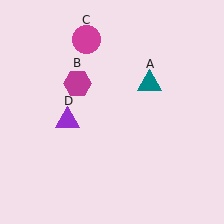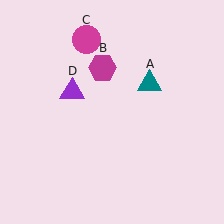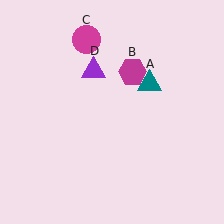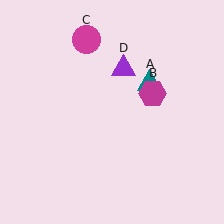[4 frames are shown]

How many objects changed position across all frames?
2 objects changed position: magenta hexagon (object B), purple triangle (object D).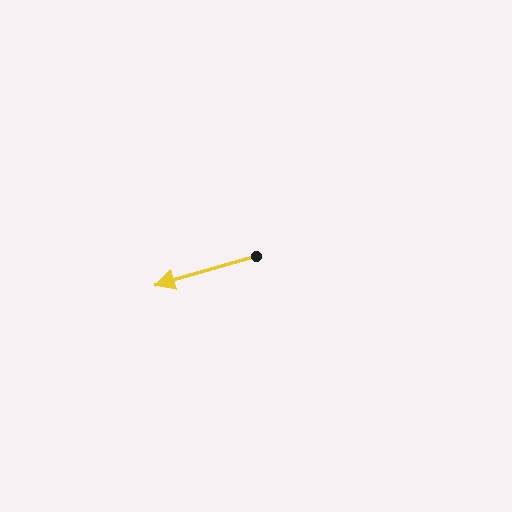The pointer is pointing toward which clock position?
Roughly 8 o'clock.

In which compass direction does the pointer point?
West.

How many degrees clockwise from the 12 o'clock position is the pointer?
Approximately 254 degrees.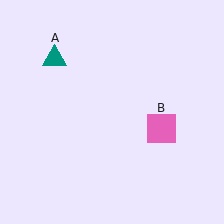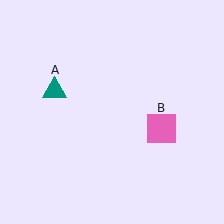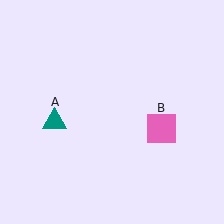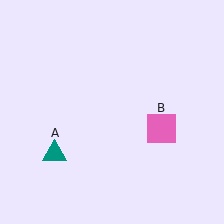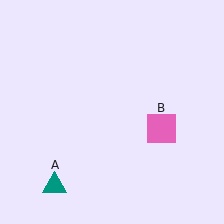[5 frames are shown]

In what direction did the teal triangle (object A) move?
The teal triangle (object A) moved down.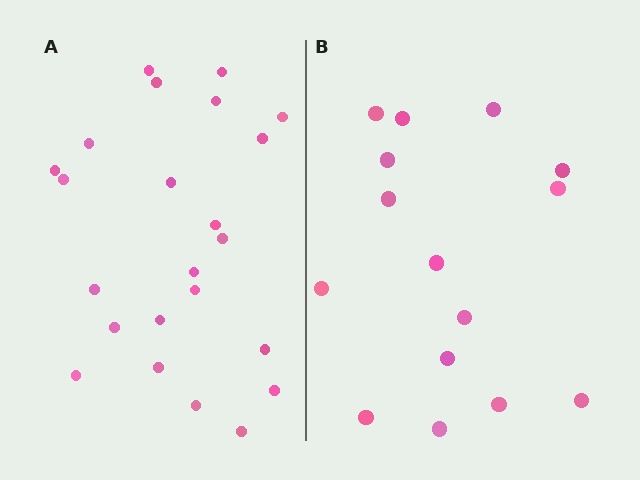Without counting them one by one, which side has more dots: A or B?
Region A (the left region) has more dots.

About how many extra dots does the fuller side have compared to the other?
Region A has roughly 8 or so more dots than region B.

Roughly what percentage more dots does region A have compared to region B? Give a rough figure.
About 55% more.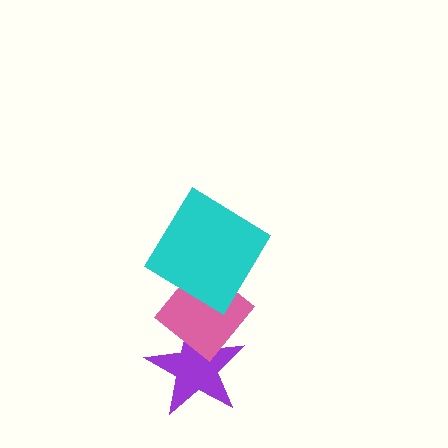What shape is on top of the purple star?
The pink diamond is on top of the purple star.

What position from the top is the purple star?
The purple star is 3rd from the top.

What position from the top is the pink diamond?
The pink diamond is 2nd from the top.